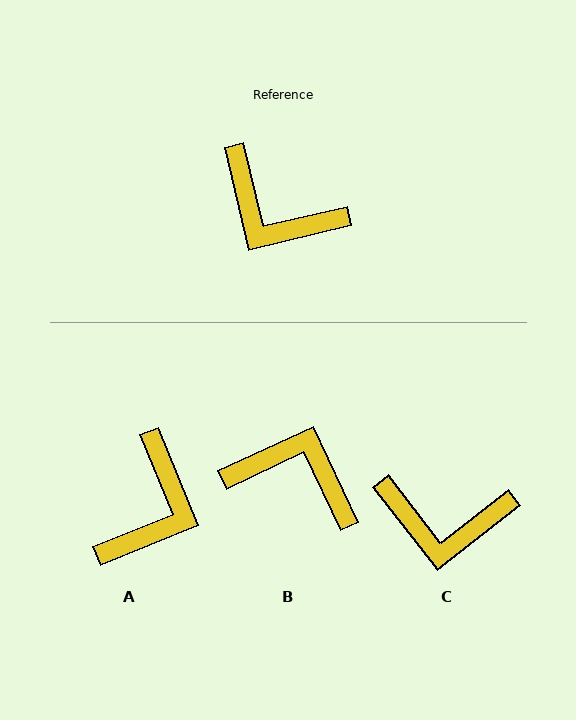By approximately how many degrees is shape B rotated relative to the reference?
Approximately 168 degrees clockwise.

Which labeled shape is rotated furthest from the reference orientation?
B, about 168 degrees away.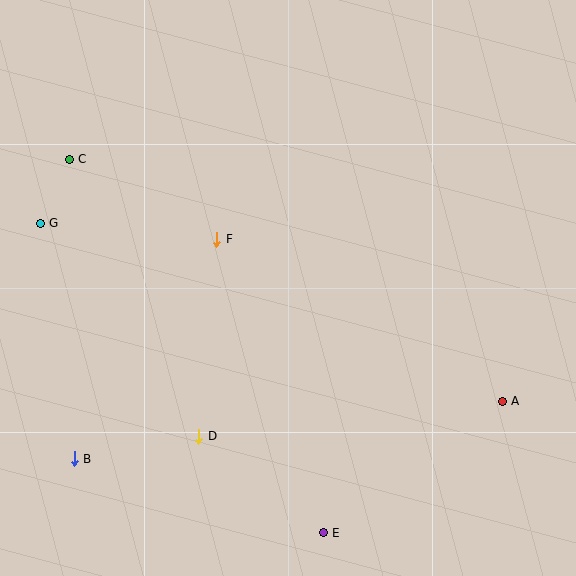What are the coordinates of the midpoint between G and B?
The midpoint between G and B is at (57, 341).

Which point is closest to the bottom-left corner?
Point B is closest to the bottom-left corner.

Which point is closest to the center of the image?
Point F at (217, 239) is closest to the center.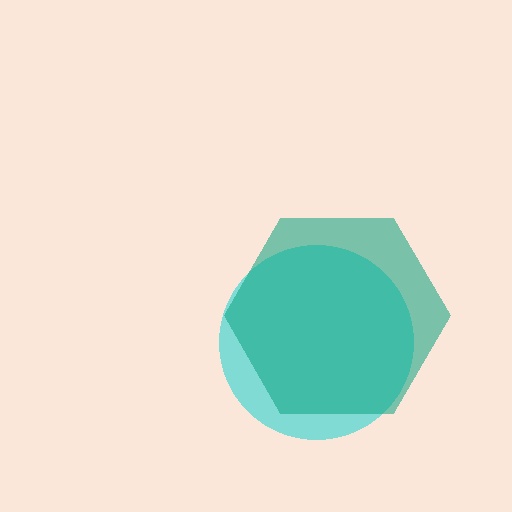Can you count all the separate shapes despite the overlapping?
Yes, there are 2 separate shapes.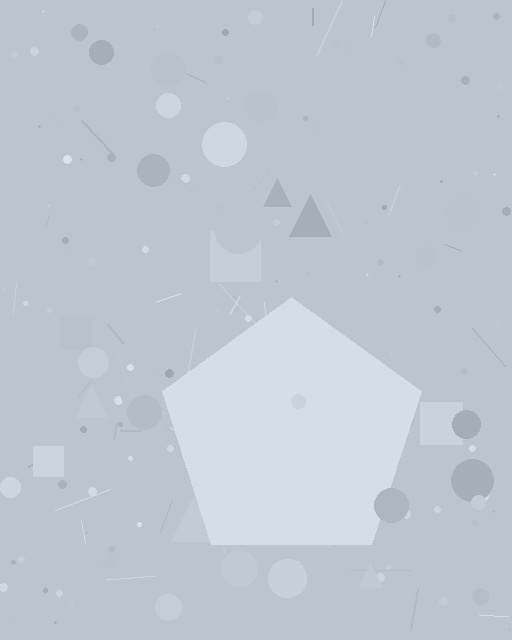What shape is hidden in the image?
A pentagon is hidden in the image.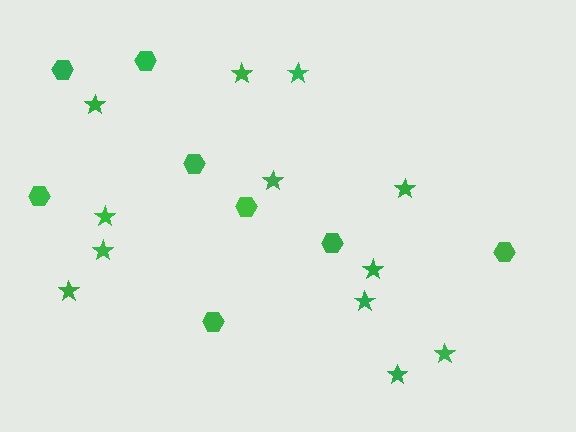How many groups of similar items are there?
There are 2 groups: one group of hexagons (8) and one group of stars (12).